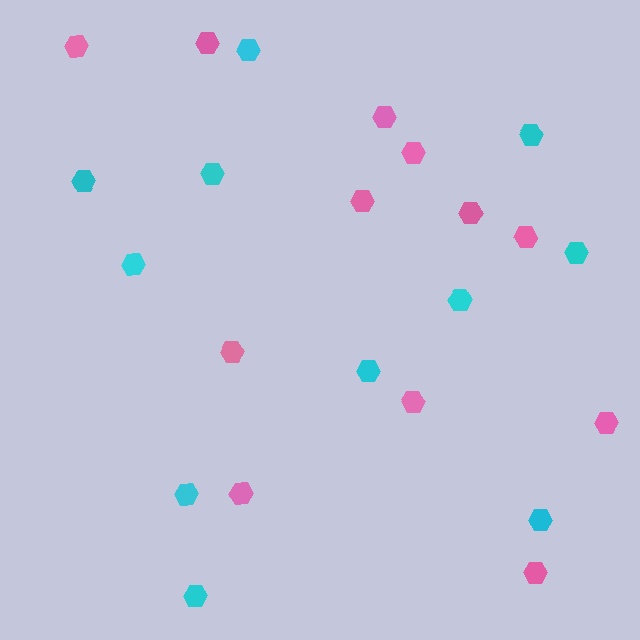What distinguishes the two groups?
There are 2 groups: one group of cyan hexagons (11) and one group of pink hexagons (12).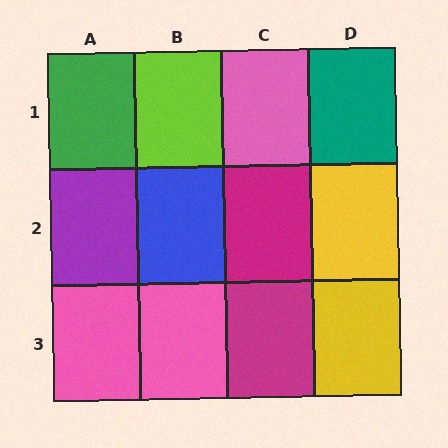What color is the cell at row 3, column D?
Yellow.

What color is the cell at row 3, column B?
Pink.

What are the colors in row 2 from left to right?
Purple, blue, magenta, yellow.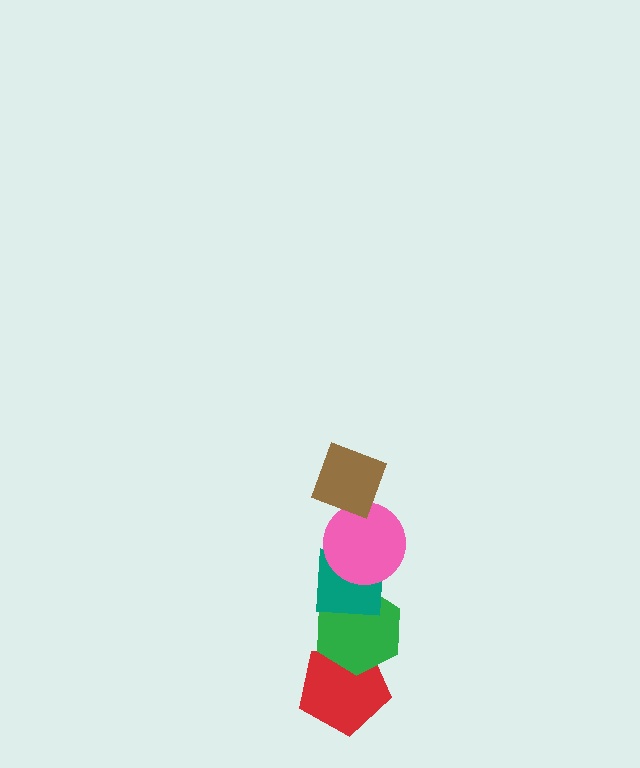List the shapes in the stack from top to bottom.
From top to bottom: the brown diamond, the pink circle, the teal square, the green hexagon, the red pentagon.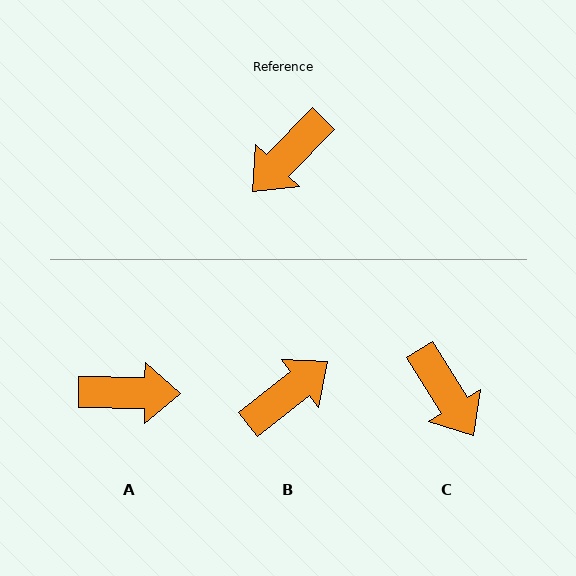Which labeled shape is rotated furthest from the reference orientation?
B, about 172 degrees away.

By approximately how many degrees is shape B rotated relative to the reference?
Approximately 172 degrees counter-clockwise.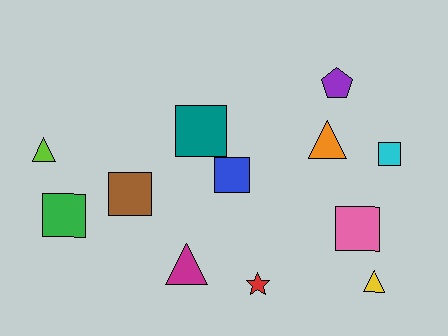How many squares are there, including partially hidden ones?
There are 6 squares.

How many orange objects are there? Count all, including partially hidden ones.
There is 1 orange object.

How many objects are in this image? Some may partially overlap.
There are 12 objects.